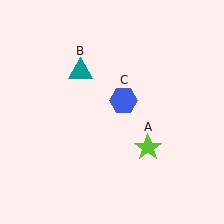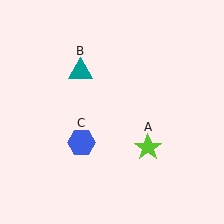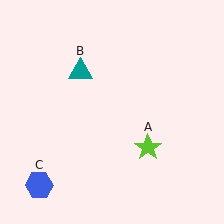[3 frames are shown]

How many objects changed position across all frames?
1 object changed position: blue hexagon (object C).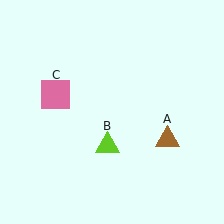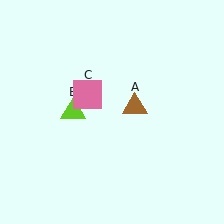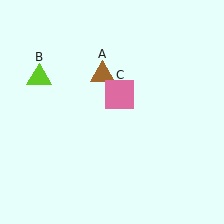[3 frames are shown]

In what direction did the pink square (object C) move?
The pink square (object C) moved right.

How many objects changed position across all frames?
3 objects changed position: brown triangle (object A), lime triangle (object B), pink square (object C).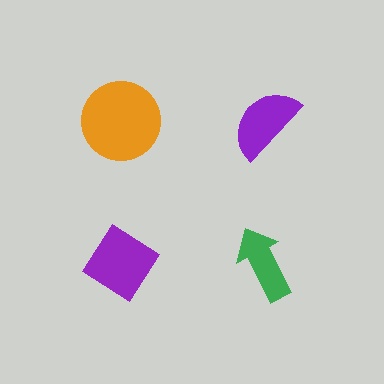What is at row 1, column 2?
A purple semicircle.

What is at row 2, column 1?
A purple diamond.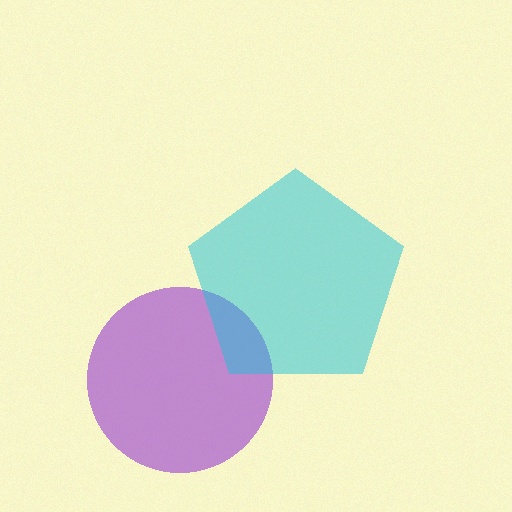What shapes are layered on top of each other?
The layered shapes are: a purple circle, a cyan pentagon.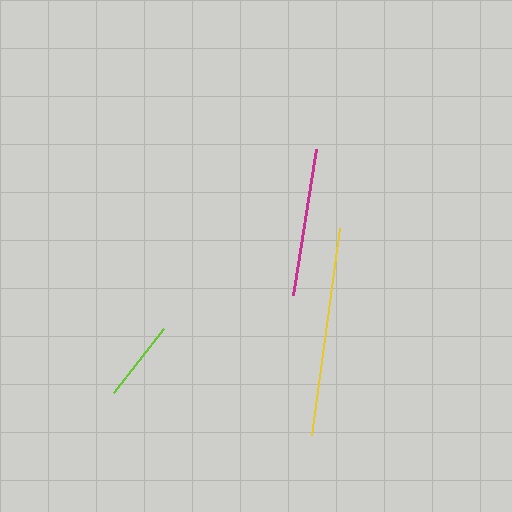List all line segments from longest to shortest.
From longest to shortest: yellow, magenta, lime.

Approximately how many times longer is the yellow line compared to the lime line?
The yellow line is approximately 2.6 times the length of the lime line.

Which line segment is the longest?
The yellow line is the longest at approximately 209 pixels.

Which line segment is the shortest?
The lime line is the shortest at approximately 81 pixels.